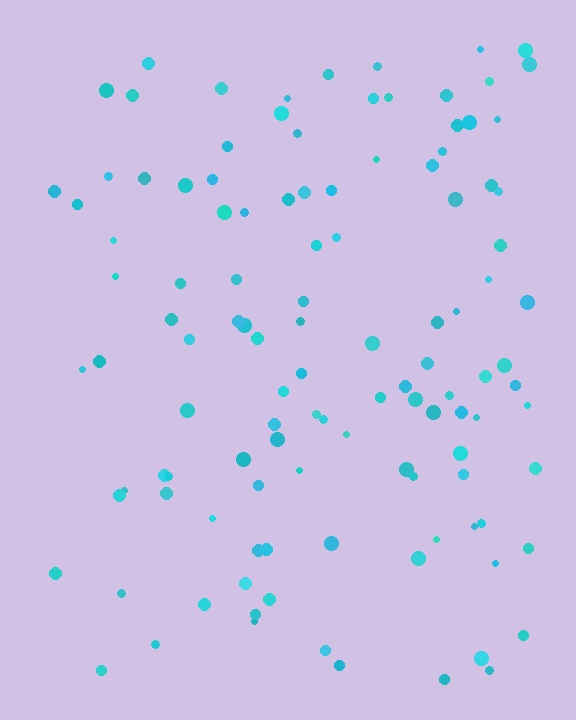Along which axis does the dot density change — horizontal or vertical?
Horizontal.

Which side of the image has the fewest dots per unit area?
The left.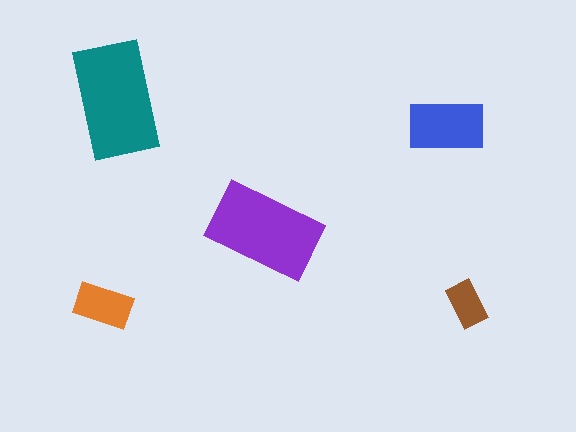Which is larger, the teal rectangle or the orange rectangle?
The teal one.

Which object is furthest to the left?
The orange rectangle is leftmost.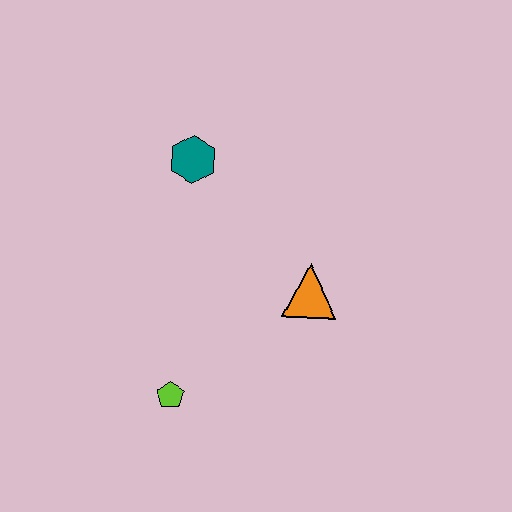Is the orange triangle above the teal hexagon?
No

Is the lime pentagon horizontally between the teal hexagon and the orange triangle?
No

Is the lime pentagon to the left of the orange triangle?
Yes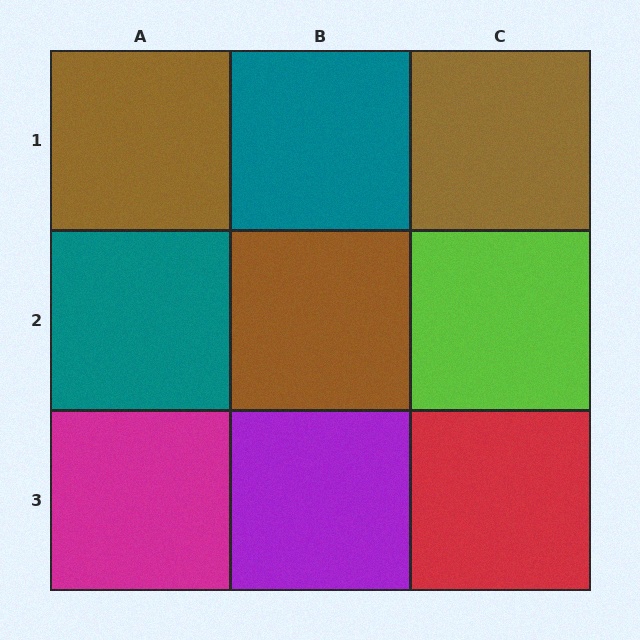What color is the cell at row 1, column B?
Teal.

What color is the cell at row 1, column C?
Brown.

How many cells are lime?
1 cell is lime.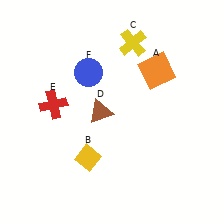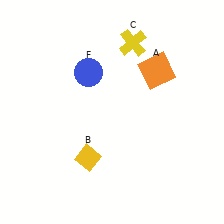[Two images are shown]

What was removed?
The brown triangle (D), the red cross (E) were removed in Image 2.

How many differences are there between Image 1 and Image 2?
There are 2 differences between the two images.